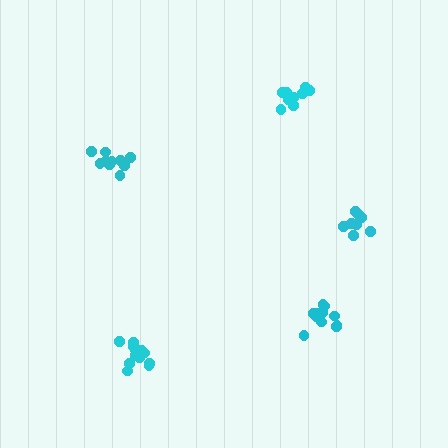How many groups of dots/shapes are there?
There are 5 groups.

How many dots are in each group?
Group 1: 11 dots, Group 2: 10 dots, Group 3: 9 dots, Group 4: 8 dots, Group 5: 13 dots (51 total).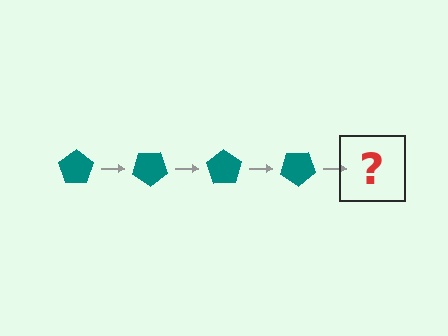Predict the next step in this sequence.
The next step is a teal pentagon rotated 140 degrees.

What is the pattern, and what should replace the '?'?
The pattern is that the pentagon rotates 35 degrees each step. The '?' should be a teal pentagon rotated 140 degrees.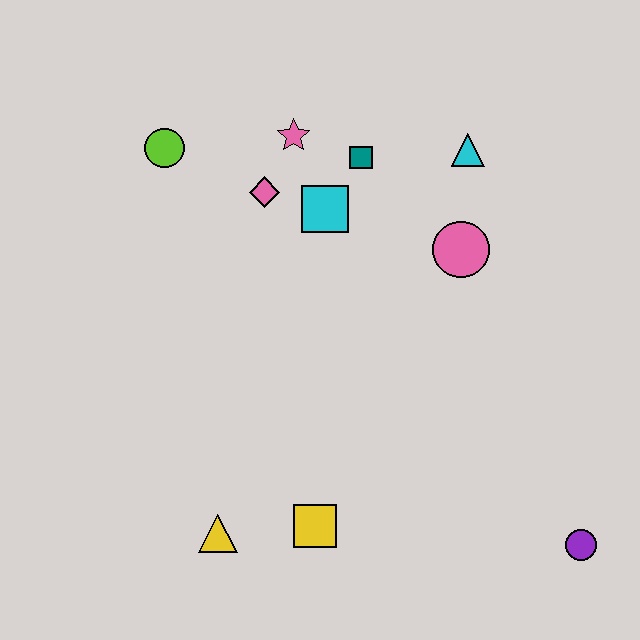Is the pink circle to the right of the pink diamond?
Yes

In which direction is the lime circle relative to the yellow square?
The lime circle is above the yellow square.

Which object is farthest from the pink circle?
The yellow triangle is farthest from the pink circle.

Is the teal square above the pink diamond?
Yes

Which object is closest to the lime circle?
The pink diamond is closest to the lime circle.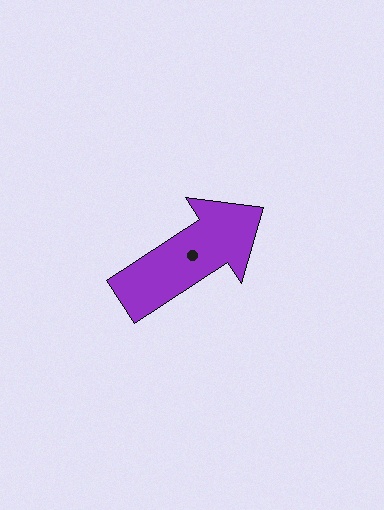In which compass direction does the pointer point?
Northeast.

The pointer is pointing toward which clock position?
Roughly 2 o'clock.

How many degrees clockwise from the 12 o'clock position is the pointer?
Approximately 57 degrees.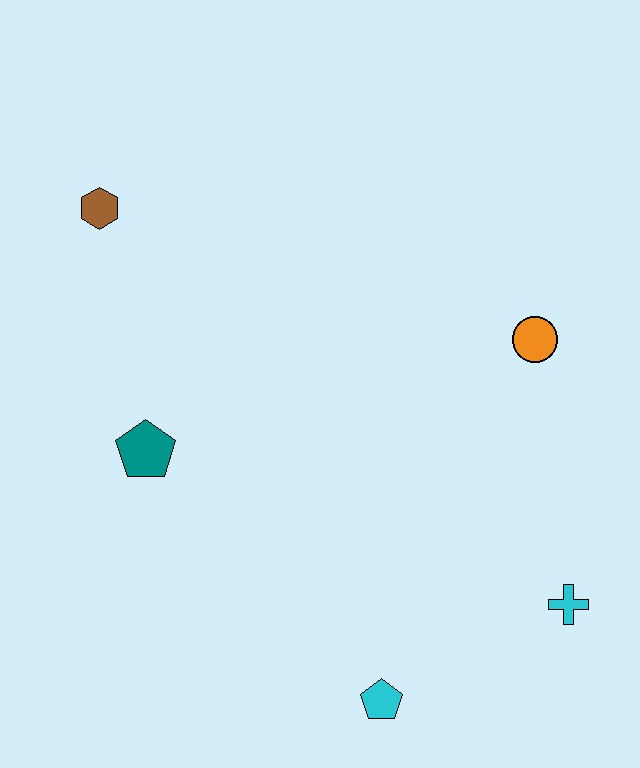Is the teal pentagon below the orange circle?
Yes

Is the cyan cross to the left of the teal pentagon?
No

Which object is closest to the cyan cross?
The cyan pentagon is closest to the cyan cross.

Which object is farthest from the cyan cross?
The brown hexagon is farthest from the cyan cross.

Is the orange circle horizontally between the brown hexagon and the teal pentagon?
No